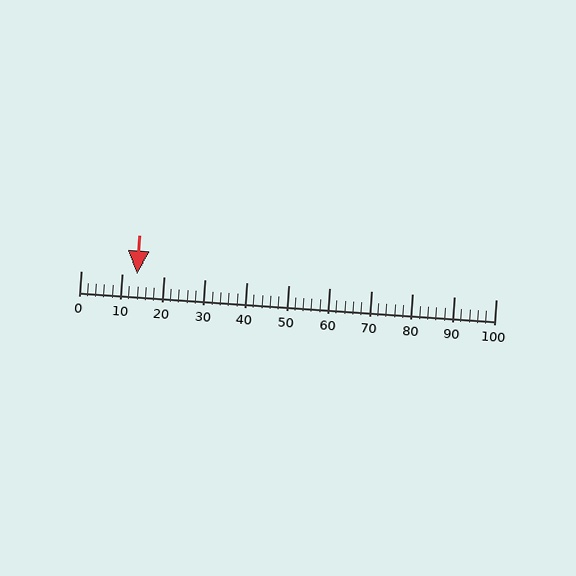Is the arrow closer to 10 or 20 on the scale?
The arrow is closer to 10.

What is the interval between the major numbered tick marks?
The major tick marks are spaced 10 units apart.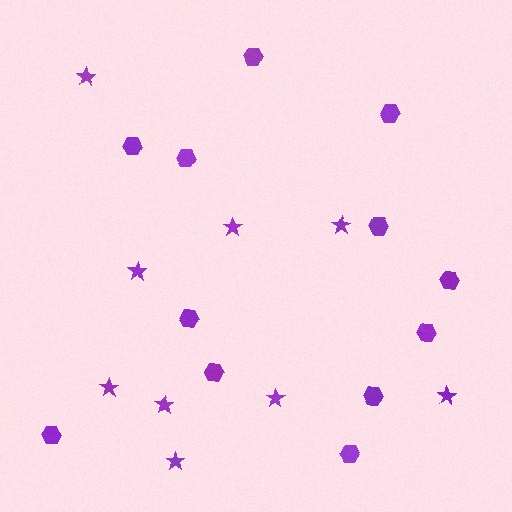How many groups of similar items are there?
There are 2 groups: one group of stars (9) and one group of hexagons (12).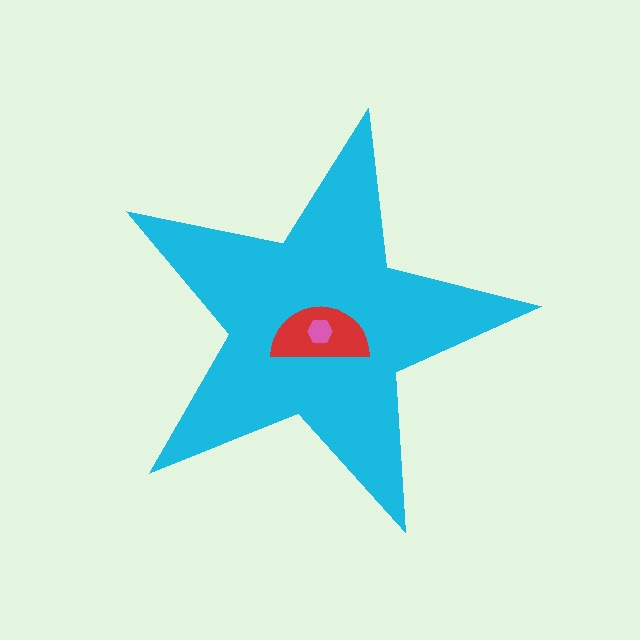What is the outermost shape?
The cyan star.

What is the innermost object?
The pink hexagon.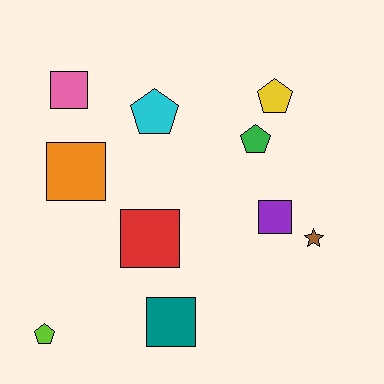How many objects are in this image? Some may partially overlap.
There are 10 objects.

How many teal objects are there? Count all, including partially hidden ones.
There is 1 teal object.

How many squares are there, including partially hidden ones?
There are 5 squares.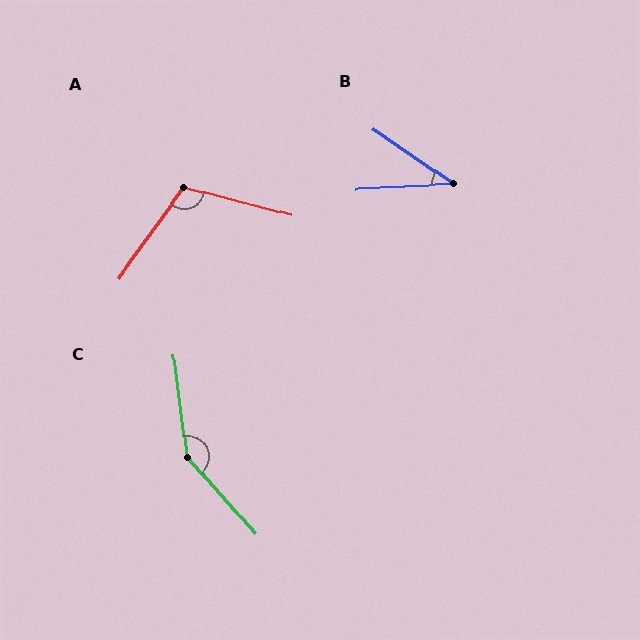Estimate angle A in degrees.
Approximately 111 degrees.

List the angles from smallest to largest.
B (37°), A (111°), C (146°).